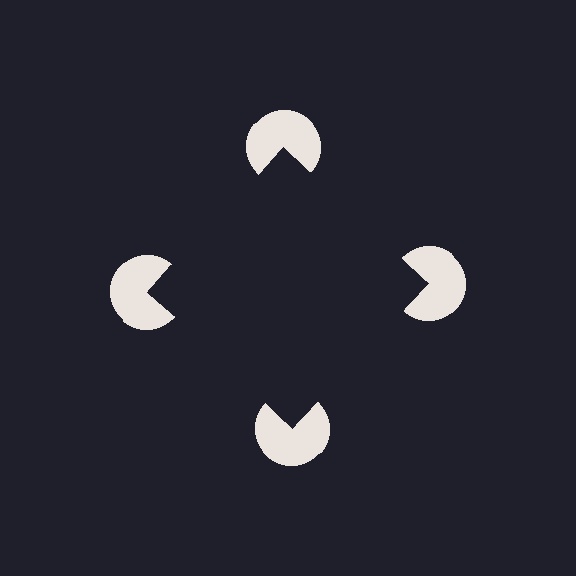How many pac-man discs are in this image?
There are 4 — one at each vertex of the illusory square.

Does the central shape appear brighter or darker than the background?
It typically appears slightly darker than the background, even though no actual brightness change is drawn.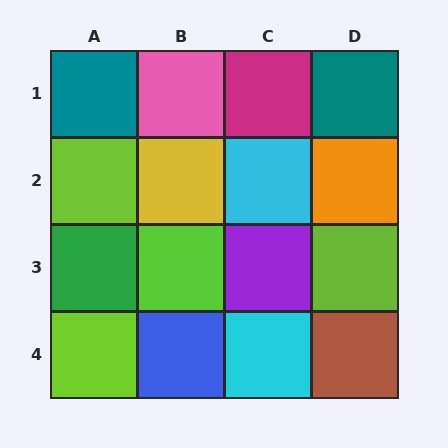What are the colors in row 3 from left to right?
Green, lime, purple, lime.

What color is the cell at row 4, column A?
Lime.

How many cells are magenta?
1 cell is magenta.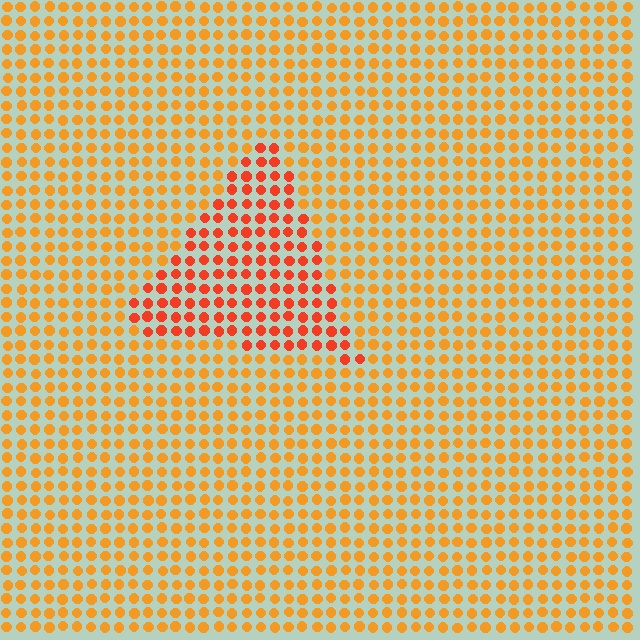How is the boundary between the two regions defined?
The boundary is defined purely by a slight shift in hue (about 27 degrees). Spacing, size, and orientation are identical on both sides.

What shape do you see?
I see a triangle.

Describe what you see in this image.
The image is filled with small orange elements in a uniform arrangement. A triangle-shaped region is visible where the elements are tinted to a slightly different hue, forming a subtle color boundary.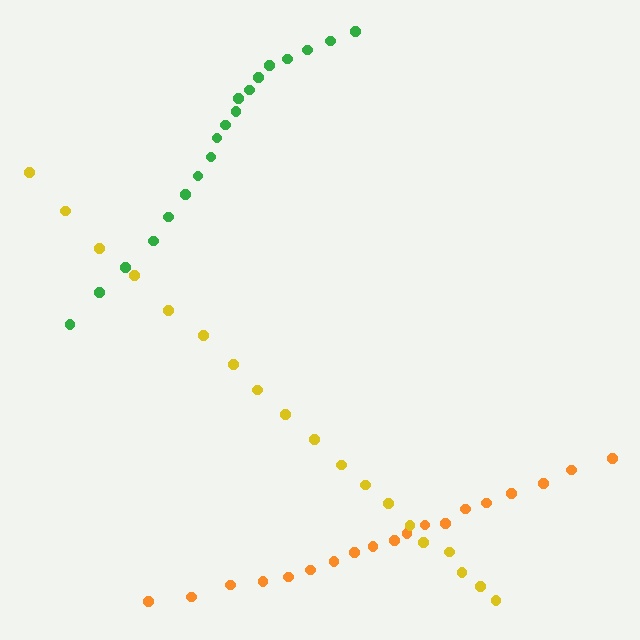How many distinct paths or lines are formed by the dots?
There are 3 distinct paths.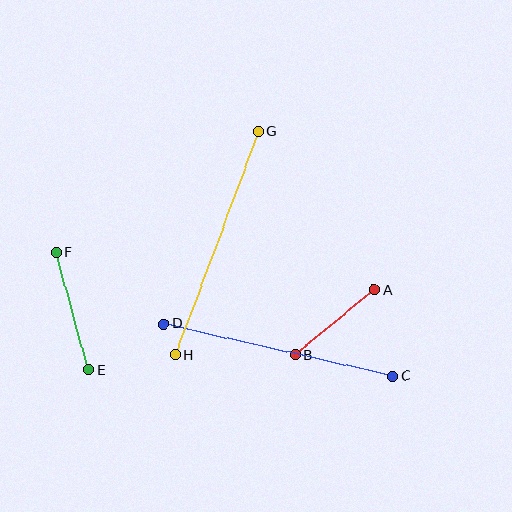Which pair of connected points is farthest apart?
Points G and H are farthest apart.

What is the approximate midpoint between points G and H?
The midpoint is at approximately (216, 243) pixels.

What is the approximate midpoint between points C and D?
The midpoint is at approximately (278, 350) pixels.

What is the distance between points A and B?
The distance is approximately 103 pixels.